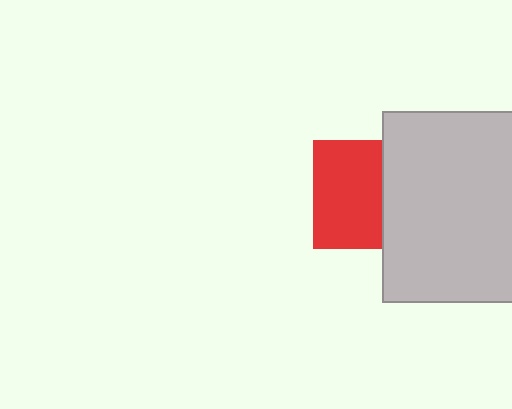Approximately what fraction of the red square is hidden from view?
Roughly 37% of the red square is hidden behind the light gray rectangle.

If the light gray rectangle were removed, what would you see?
You would see the complete red square.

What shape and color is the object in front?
The object in front is a light gray rectangle.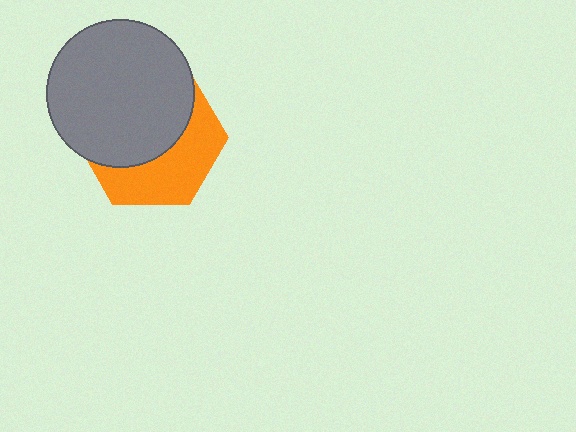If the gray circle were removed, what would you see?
You would see the complete orange hexagon.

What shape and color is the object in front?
The object in front is a gray circle.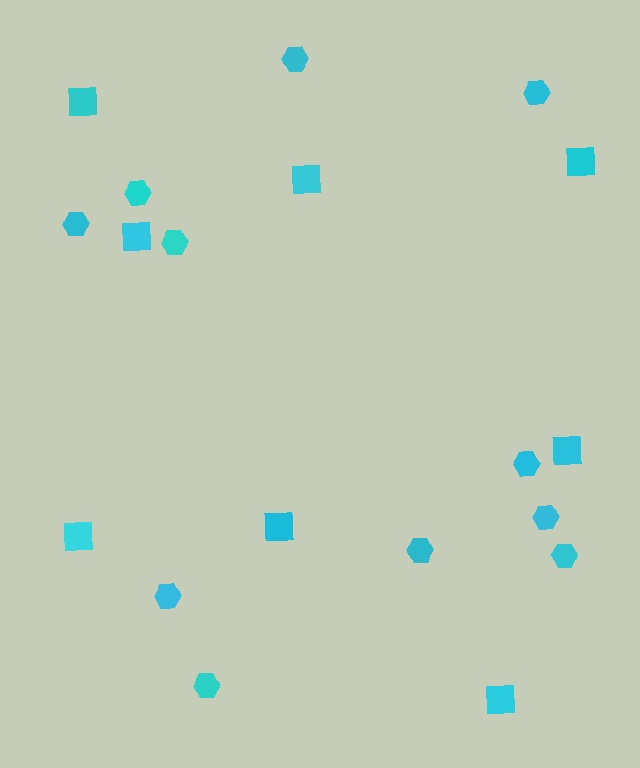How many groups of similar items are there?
There are 2 groups: one group of squares (8) and one group of hexagons (11).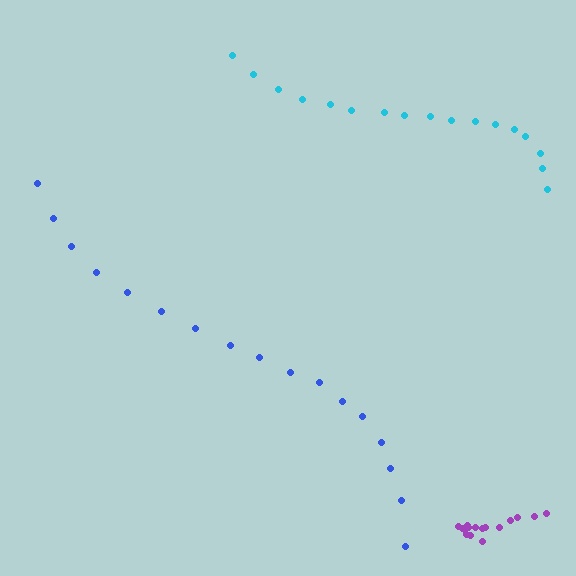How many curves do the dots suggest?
There are 3 distinct paths.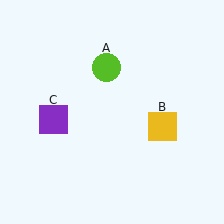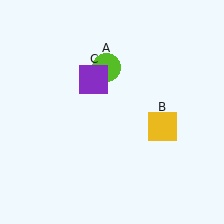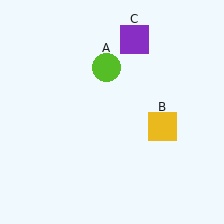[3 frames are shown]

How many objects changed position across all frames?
1 object changed position: purple square (object C).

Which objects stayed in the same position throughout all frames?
Lime circle (object A) and yellow square (object B) remained stationary.